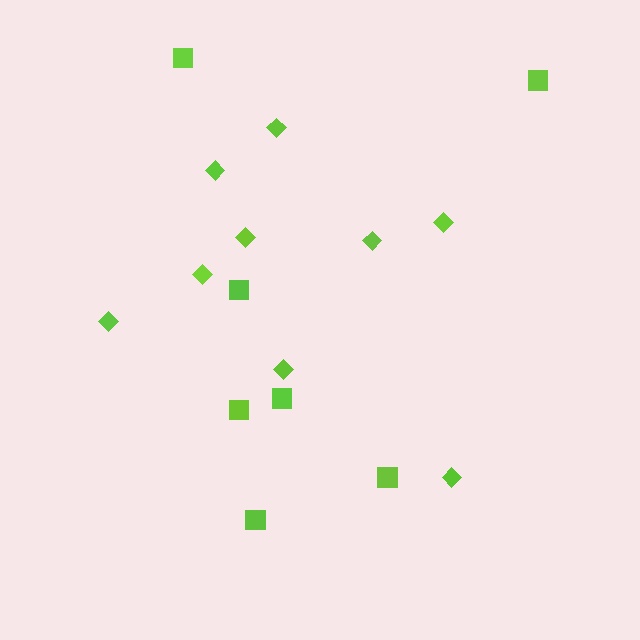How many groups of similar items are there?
There are 2 groups: one group of squares (7) and one group of diamonds (9).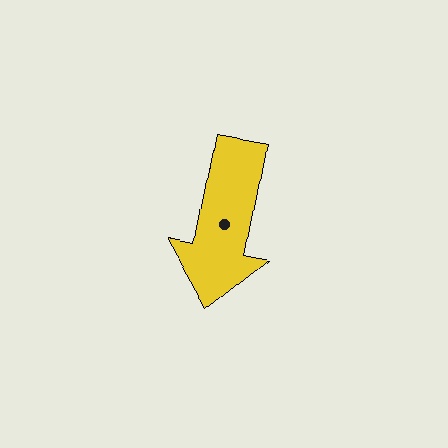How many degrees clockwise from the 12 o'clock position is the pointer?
Approximately 191 degrees.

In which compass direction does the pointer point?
South.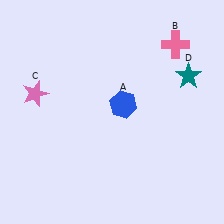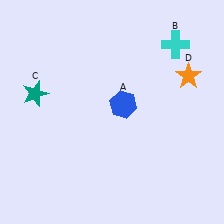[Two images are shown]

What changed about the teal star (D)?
In Image 1, D is teal. In Image 2, it changed to orange.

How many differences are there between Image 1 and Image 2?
There are 3 differences between the two images.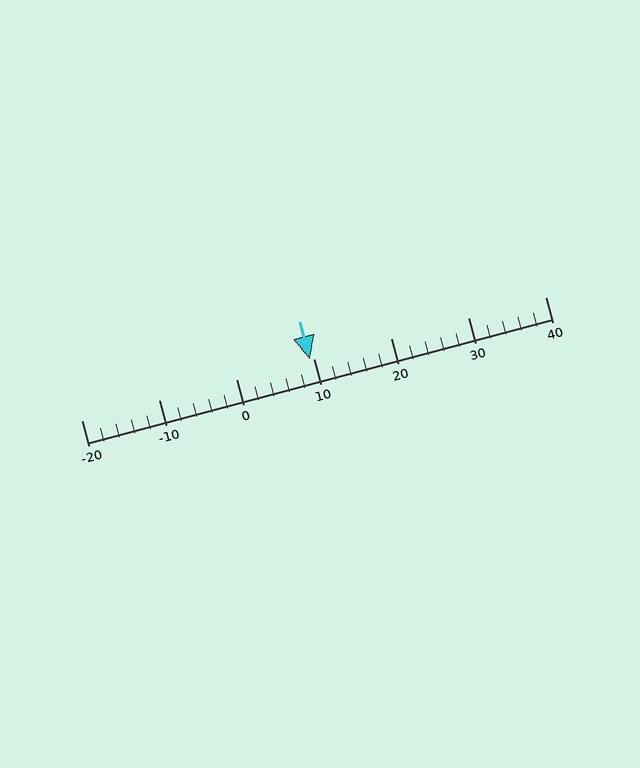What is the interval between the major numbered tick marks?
The major tick marks are spaced 10 units apart.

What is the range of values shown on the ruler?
The ruler shows values from -20 to 40.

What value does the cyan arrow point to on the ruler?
The cyan arrow points to approximately 10.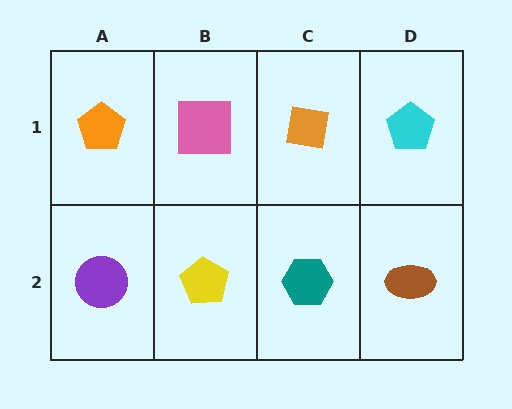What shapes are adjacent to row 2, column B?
A pink square (row 1, column B), a purple circle (row 2, column A), a teal hexagon (row 2, column C).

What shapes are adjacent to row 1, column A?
A purple circle (row 2, column A), a pink square (row 1, column B).